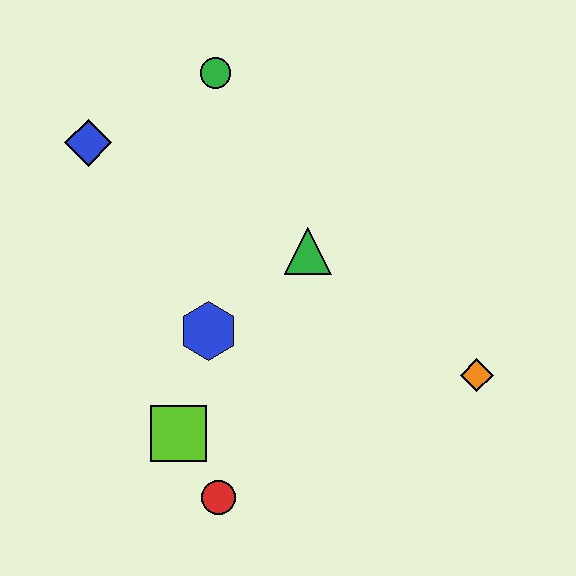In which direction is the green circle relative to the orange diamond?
The green circle is above the orange diamond.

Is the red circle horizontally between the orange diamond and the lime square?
Yes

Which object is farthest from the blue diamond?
The orange diamond is farthest from the blue diamond.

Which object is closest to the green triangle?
The blue hexagon is closest to the green triangle.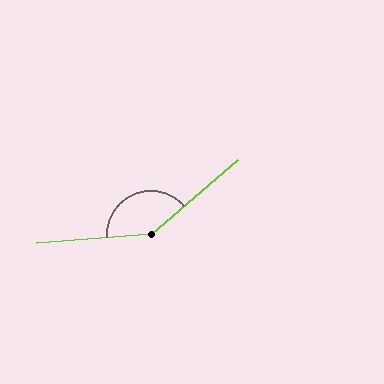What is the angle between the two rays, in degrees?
Approximately 143 degrees.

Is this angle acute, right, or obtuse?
It is obtuse.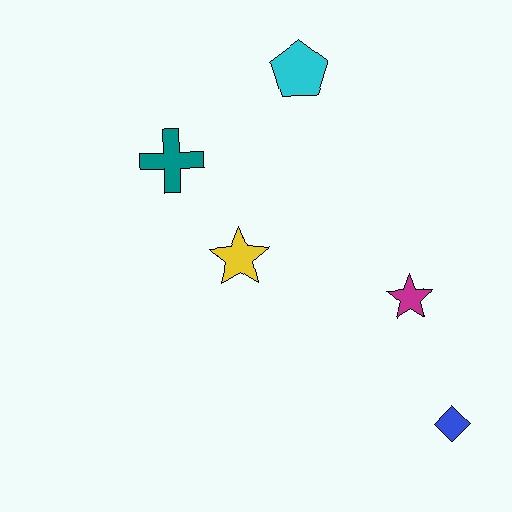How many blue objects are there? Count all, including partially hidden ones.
There is 1 blue object.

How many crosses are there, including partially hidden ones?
There is 1 cross.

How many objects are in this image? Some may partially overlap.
There are 5 objects.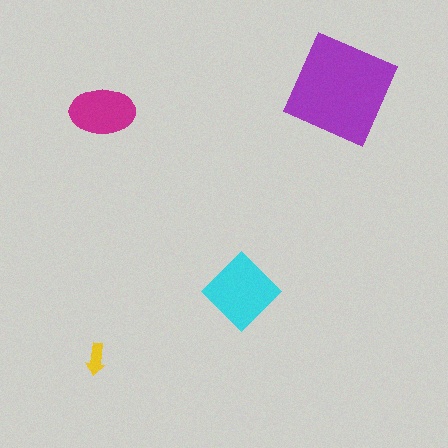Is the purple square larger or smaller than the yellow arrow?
Larger.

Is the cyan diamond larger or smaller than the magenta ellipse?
Larger.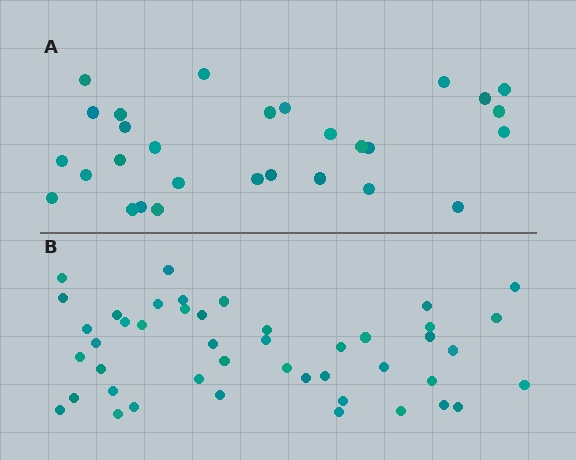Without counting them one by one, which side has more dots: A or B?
Region B (the bottom region) has more dots.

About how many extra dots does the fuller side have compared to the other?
Region B has approximately 15 more dots than region A.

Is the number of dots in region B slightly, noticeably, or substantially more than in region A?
Region B has substantially more. The ratio is roughly 1.6 to 1.